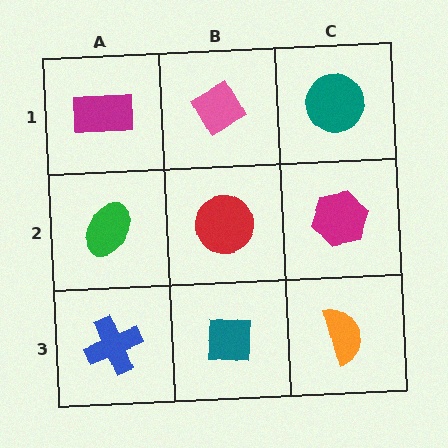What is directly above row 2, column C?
A teal circle.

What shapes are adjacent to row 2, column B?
A pink diamond (row 1, column B), a teal square (row 3, column B), a green ellipse (row 2, column A), a magenta hexagon (row 2, column C).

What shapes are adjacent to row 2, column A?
A magenta rectangle (row 1, column A), a blue cross (row 3, column A), a red circle (row 2, column B).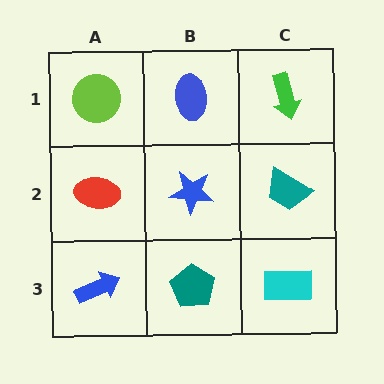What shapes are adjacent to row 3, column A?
A red ellipse (row 2, column A), a teal pentagon (row 3, column B).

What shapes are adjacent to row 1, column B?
A blue star (row 2, column B), a lime circle (row 1, column A), a green arrow (row 1, column C).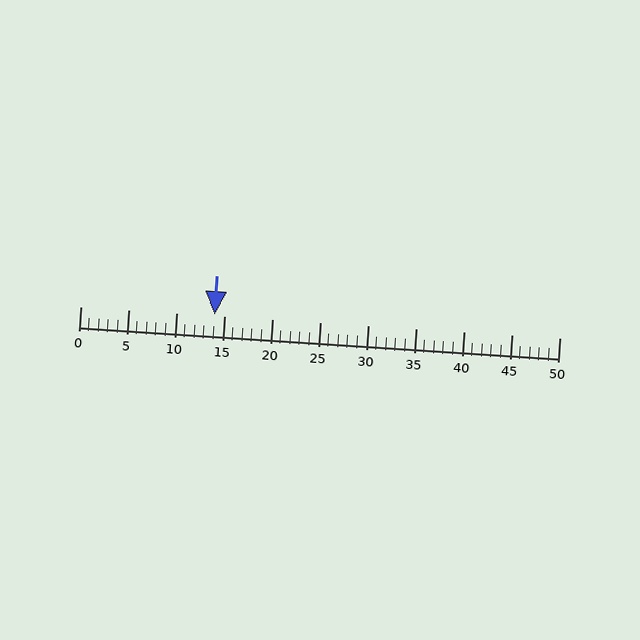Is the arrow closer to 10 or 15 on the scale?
The arrow is closer to 15.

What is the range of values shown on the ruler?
The ruler shows values from 0 to 50.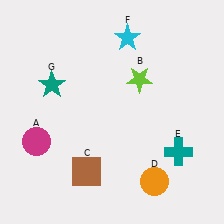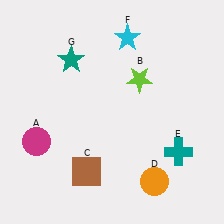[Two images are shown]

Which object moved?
The teal star (G) moved up.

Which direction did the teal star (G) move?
The teal star (G) moved up.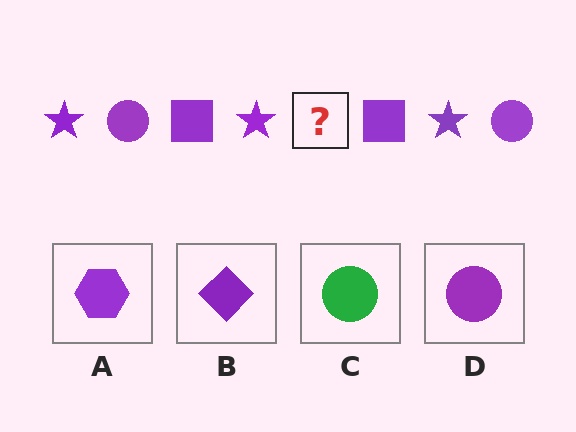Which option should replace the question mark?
Option D.